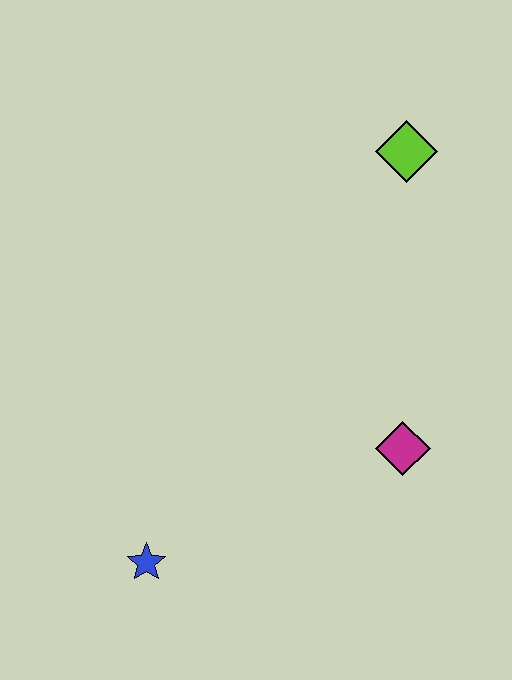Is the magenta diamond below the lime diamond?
Yes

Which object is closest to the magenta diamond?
The blue star is closest to the magenta diamond.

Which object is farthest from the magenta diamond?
The lime diamond is farthest from the magenta diamond.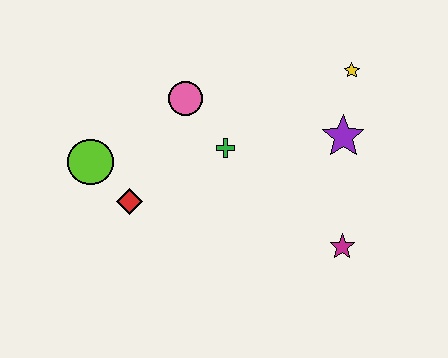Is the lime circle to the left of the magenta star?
Yes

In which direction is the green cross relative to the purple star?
The green cross is to the left of the purple star.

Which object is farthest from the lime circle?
The yellow star is farthest from the lime circle.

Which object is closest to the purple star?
The yellow star is closest to the purple star.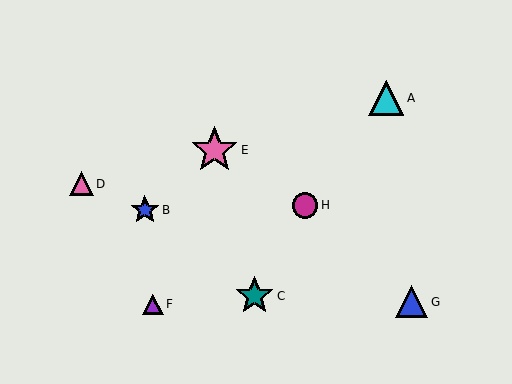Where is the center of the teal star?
The center of the teal star is at (254, 296).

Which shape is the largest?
The pink star (labeled E) is the largest.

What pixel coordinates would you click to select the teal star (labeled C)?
Click at (254, 296) to select the teal star C.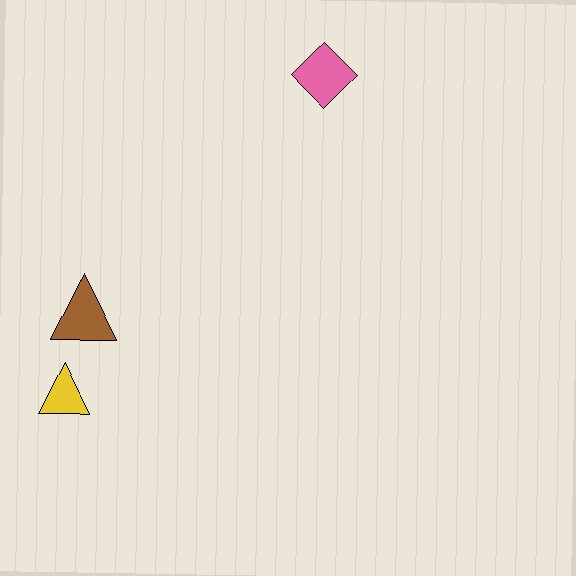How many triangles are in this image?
There are 2 triangles.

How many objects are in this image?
There are 3 objects.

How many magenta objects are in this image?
There are no magenta objects.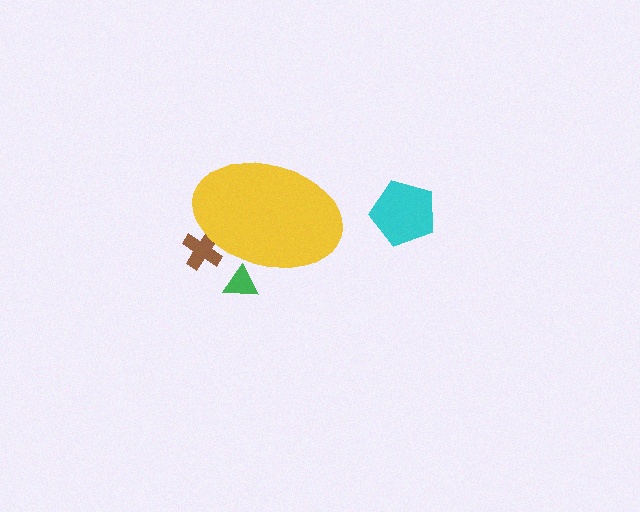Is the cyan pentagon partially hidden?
No, the cyan pentagon is fully visible.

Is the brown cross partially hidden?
Yes, the brown cross is partially hidden behind the yellow ellipse.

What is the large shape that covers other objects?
A yellow ellipse.